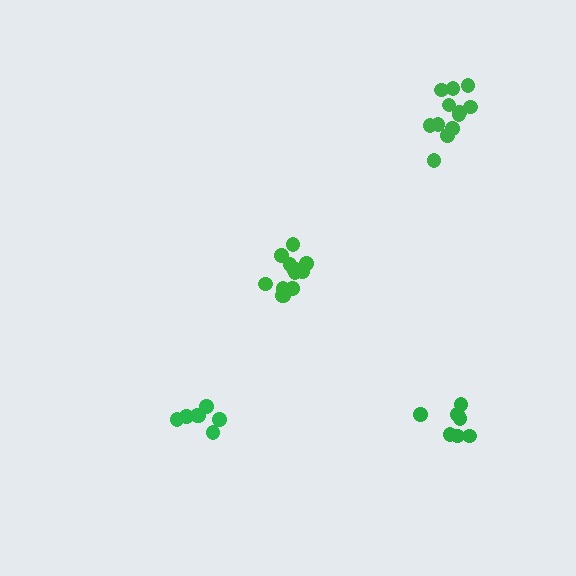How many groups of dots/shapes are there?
There are 4 groups.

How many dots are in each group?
Group 1: 7 dots, Group 2: 7 dots, Group 3: 13 dots, Group 4: 12 dots (39 total).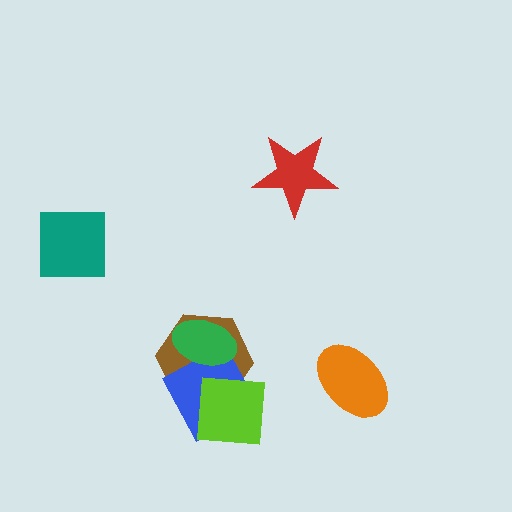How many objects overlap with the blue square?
3 objects overlap with the blue square.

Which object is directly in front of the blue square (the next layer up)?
The lime square is directly in front of the blue square.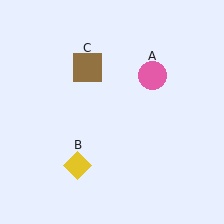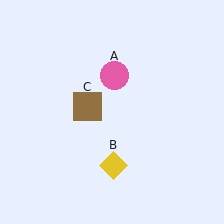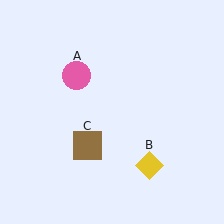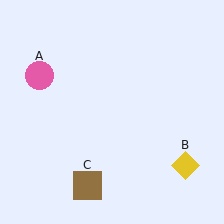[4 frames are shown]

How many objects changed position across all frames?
3 objects changed position: pink circle (object A), yellow diamond (object B), brown square (object C).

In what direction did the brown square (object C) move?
The brown square (object C) moved down.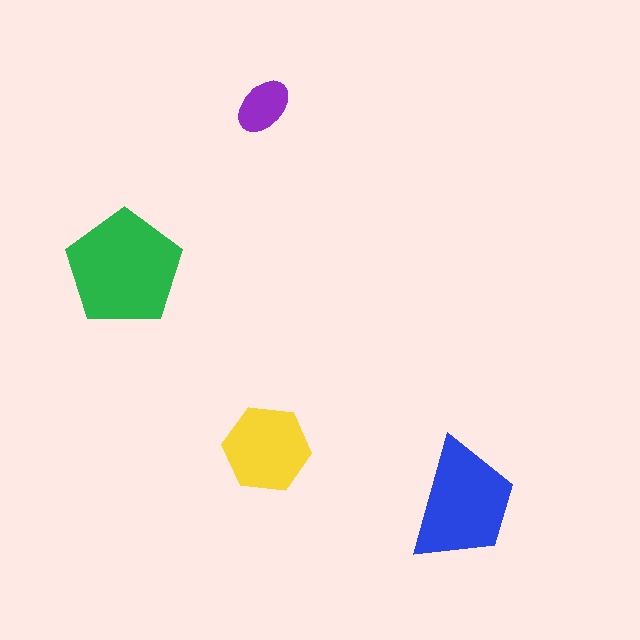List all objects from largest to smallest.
The green pentagon, the blue trapezoid, the yellow hexagon, the purple ellipse.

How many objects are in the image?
There are 4 objects in the image.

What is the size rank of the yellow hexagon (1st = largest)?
3rd.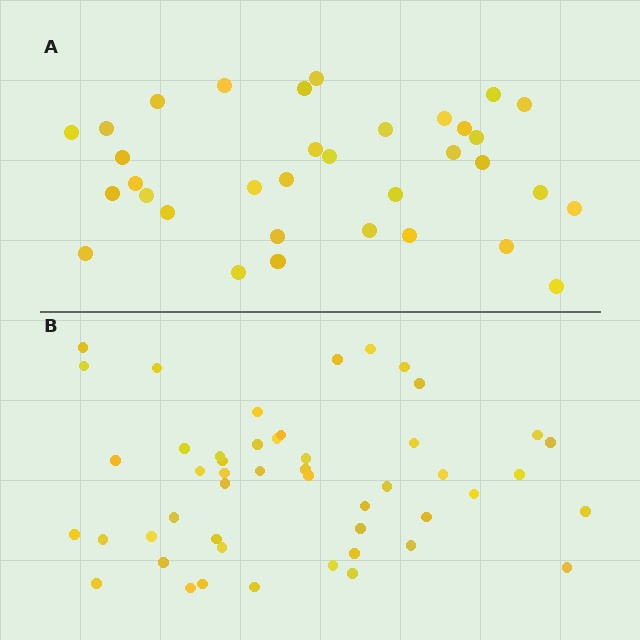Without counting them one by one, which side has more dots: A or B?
Region B (the bottom region) has more dots.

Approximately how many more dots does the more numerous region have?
Region B has approximately 15 more dots than region A.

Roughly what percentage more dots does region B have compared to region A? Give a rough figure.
About 45% more.